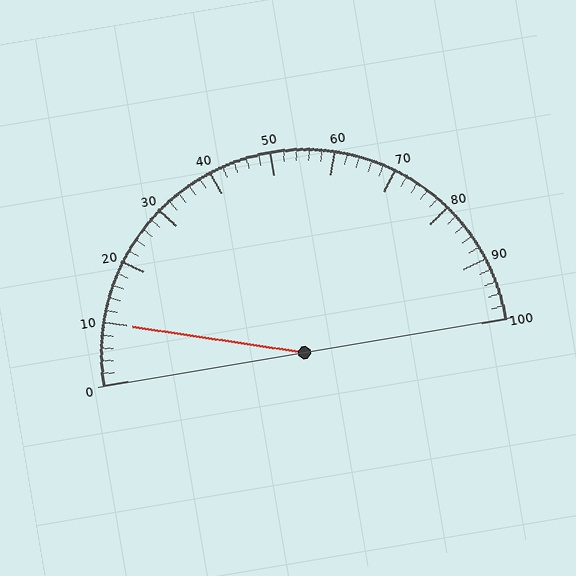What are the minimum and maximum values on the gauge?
The gauge ranges from 0 to 100.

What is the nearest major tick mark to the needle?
The nearest major tick mark is 10.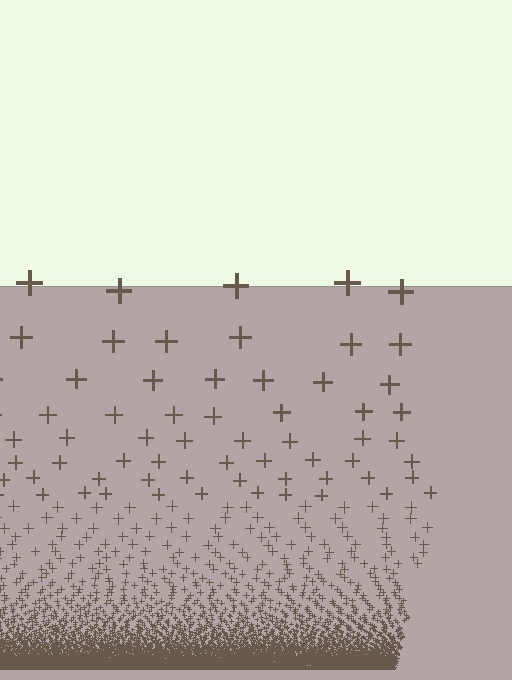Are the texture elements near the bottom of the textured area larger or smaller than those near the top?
Smaller. The gradient is inverted — elements near the bottom are smaller and denser.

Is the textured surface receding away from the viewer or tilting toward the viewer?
The surface appears to tilt toward the viewer. Texture elements get larger and sparser toward the top.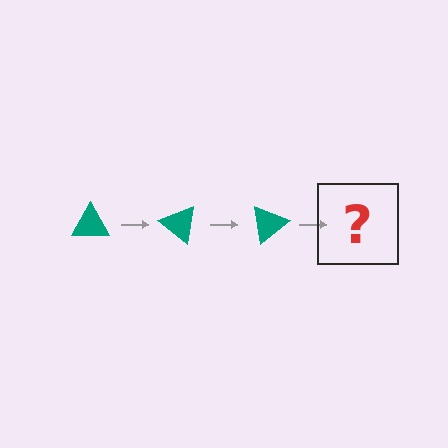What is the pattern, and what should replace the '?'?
The pattern is that the triangle rotates 40 degrees each step. The '?' should be a teal triangle rotated 120 degrees.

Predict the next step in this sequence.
The next step is a teal triangle rotated 120 degrees.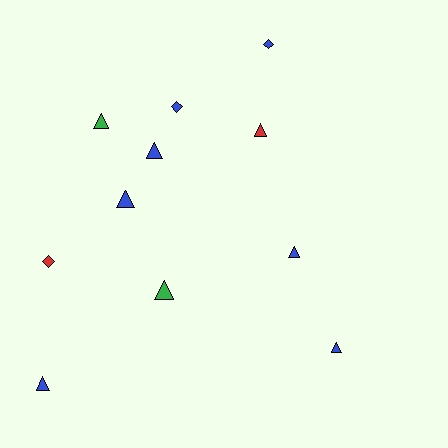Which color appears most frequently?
Blue, with 7 objects.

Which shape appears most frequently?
Triangle, with 8 objects.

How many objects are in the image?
There are 11 objects.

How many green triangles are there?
There are 2 green triangles.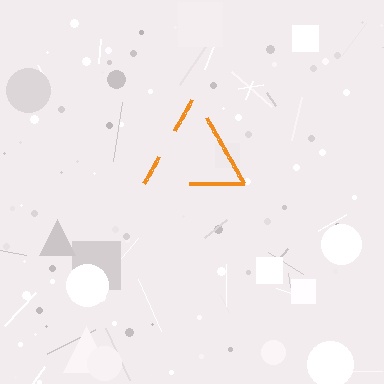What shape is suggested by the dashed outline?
The dashed outline suggests a triangle.